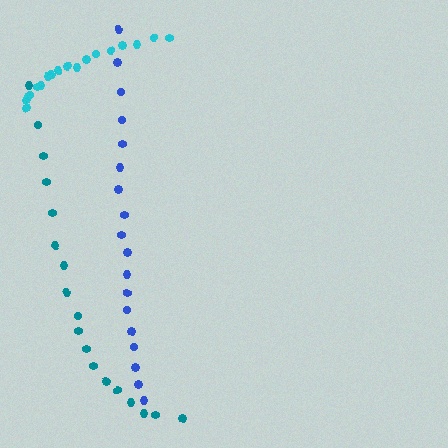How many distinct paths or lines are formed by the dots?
There are 3 distinct paths.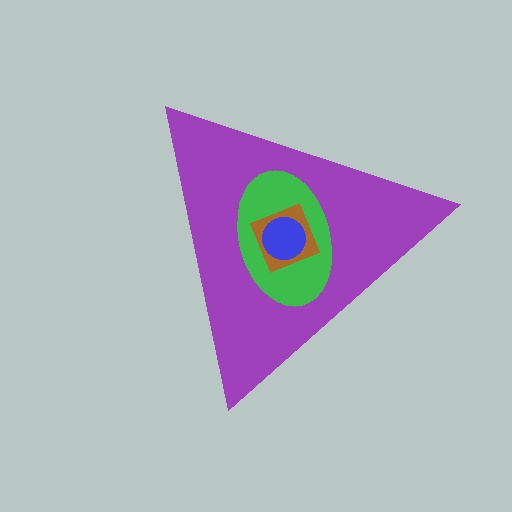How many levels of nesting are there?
4.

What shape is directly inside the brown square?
The blue circle.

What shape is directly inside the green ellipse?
The brown square.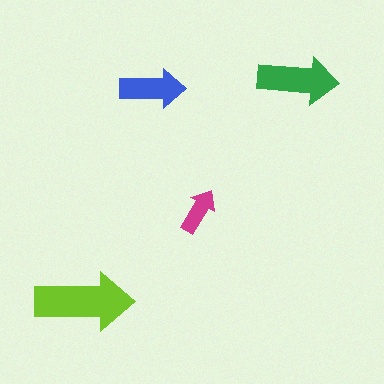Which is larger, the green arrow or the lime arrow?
The lime one.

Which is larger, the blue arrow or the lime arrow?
The lime one.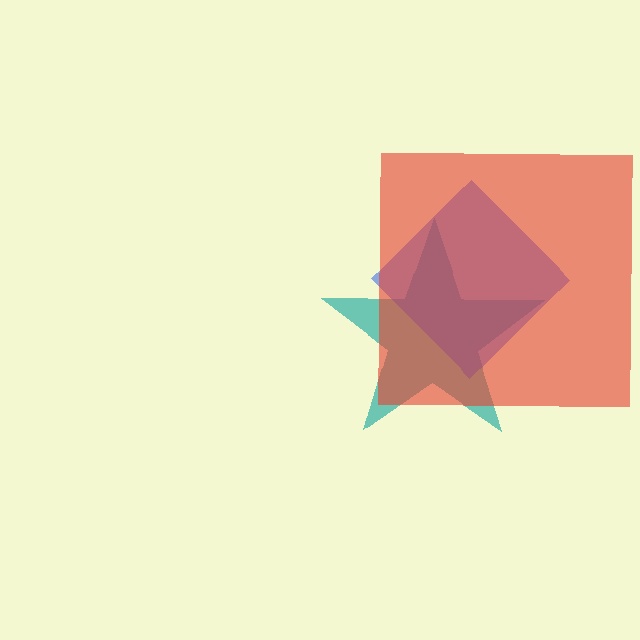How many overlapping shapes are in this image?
There are 3 overlapping shapes in the image.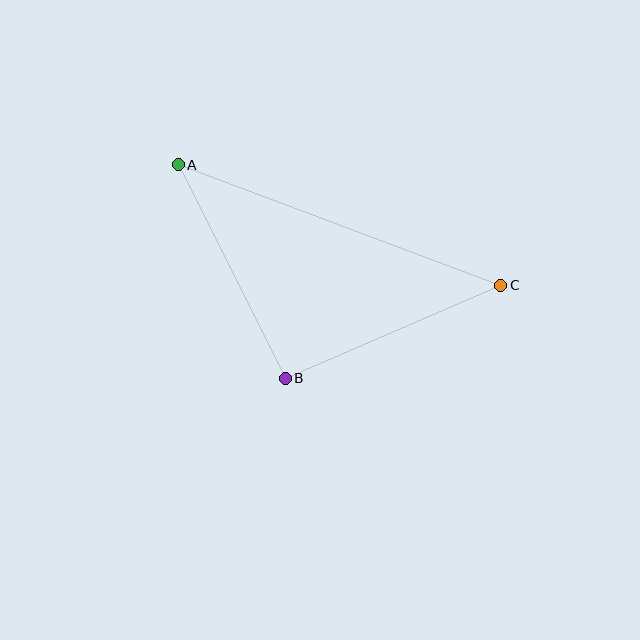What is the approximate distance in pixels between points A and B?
The distance between A and B is approximately 239 pixels.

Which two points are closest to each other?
Points B and C are closest to each other.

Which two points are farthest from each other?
Points A and C are farthest from each other.